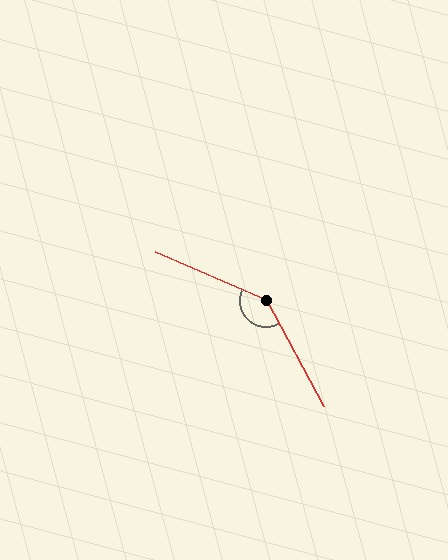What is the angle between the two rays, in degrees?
Approximately 142 degrees.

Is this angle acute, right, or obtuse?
It is obtuse.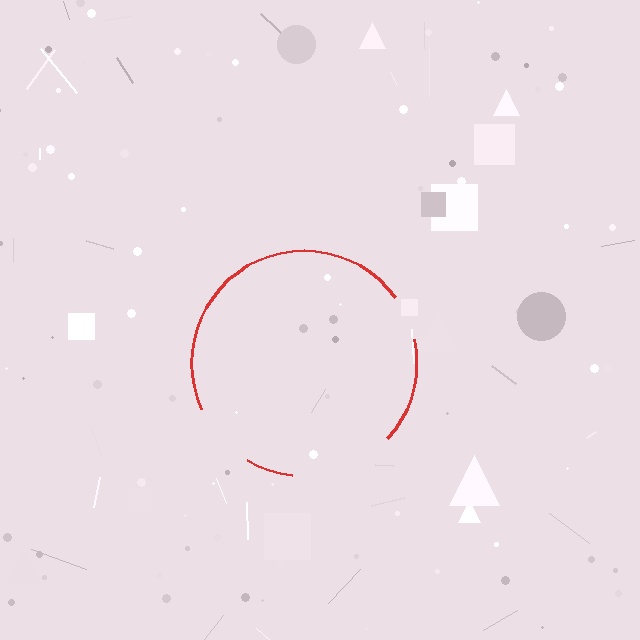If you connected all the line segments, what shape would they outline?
They would outline a circle.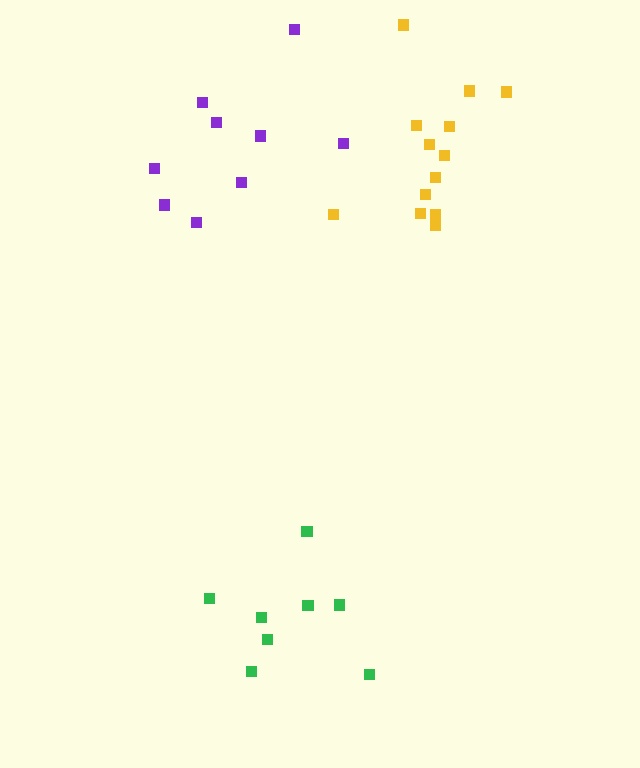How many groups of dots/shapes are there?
There are 3 groups.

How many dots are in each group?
Group 1: 9 dots, Group 2: 8 dots, Group 3: 13 dots (30 total).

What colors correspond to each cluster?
The clusters are colored: purple, green, yellow.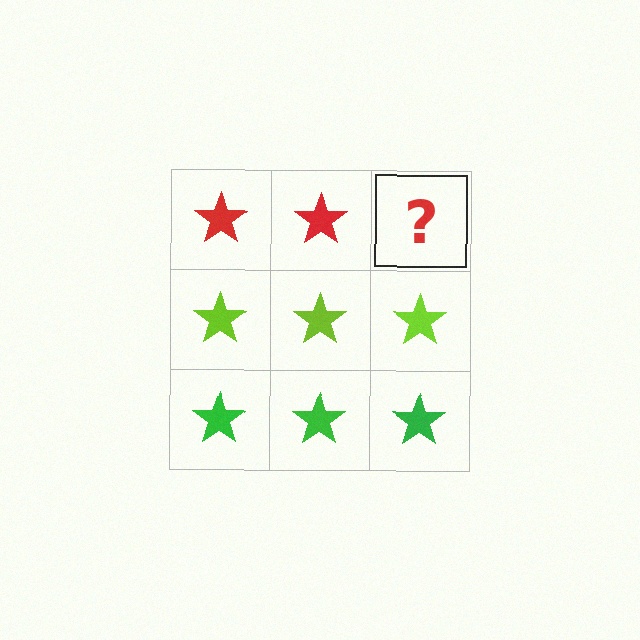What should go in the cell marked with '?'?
The missing cell should contain a red star.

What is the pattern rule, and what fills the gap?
The rule is that each row has a consistent color. The gap should be filled with a red star.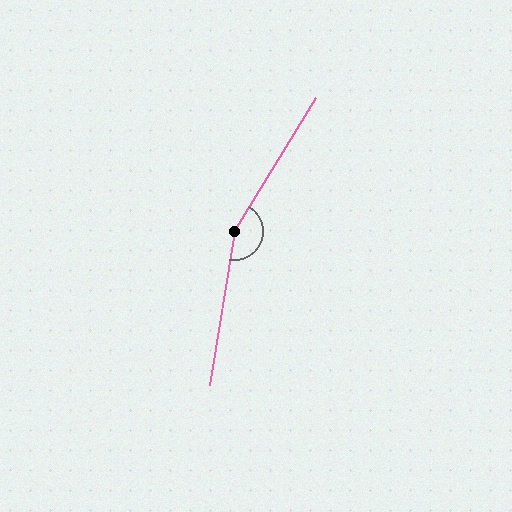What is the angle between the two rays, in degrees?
Approximately 158 degrees.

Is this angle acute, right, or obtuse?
It is obtuse.